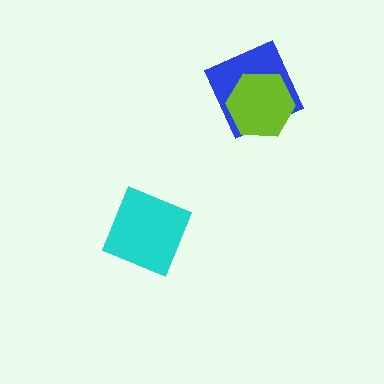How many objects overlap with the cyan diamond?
0 objects overlap with the cyan diamond.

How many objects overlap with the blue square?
1 object overlaps with the blue square.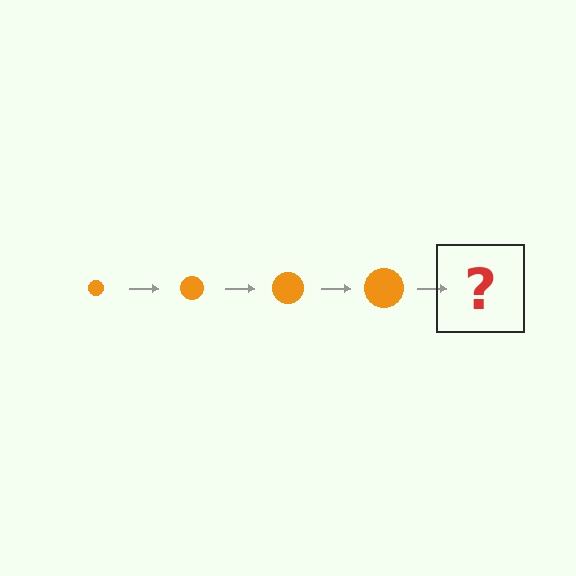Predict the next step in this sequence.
The next step is an orange circle, larger than the previous one.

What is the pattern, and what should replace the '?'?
The pattern is that the circle gets progressively larger each step. The '?' should be an orange circle, larger than the previous one.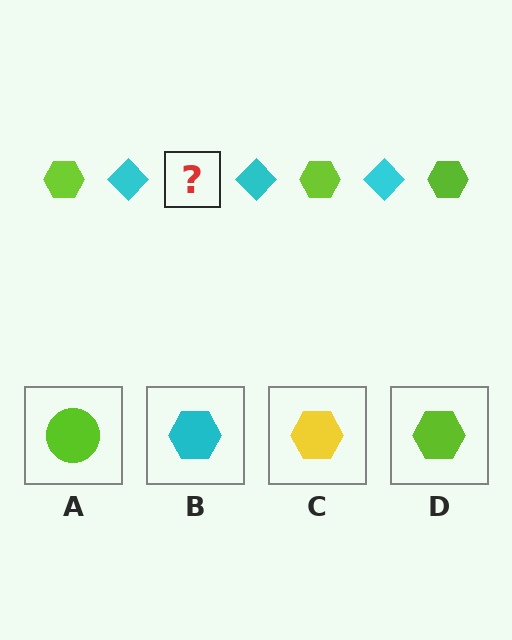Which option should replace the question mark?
Option D.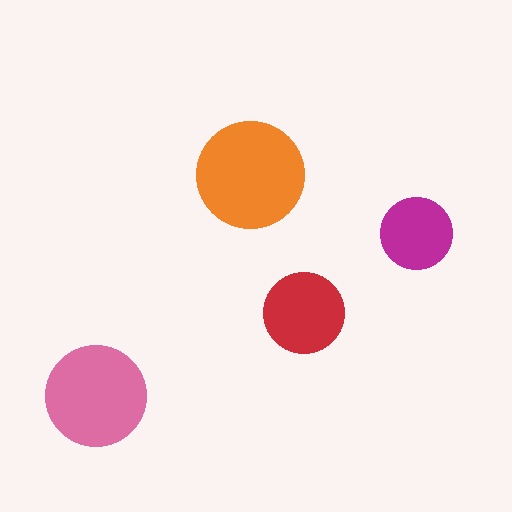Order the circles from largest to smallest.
the orange one, the pink one, the red one, the magenta one.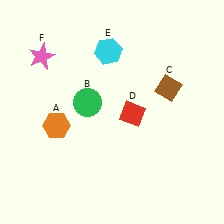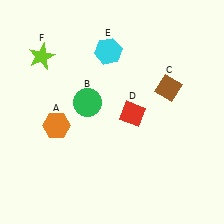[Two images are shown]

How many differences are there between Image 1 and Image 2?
There is 1 difference between the two images.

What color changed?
The star (F) changed from pink in Image 1 to lime in Image 2.